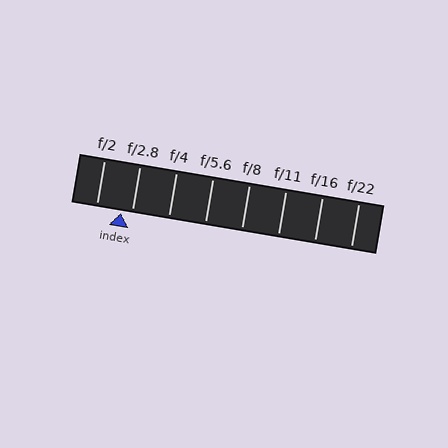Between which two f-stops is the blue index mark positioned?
The index mark is between f/2 and f/2.8.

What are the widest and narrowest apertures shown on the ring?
The widest aperture shown is f/2 and the narrowest is f/22.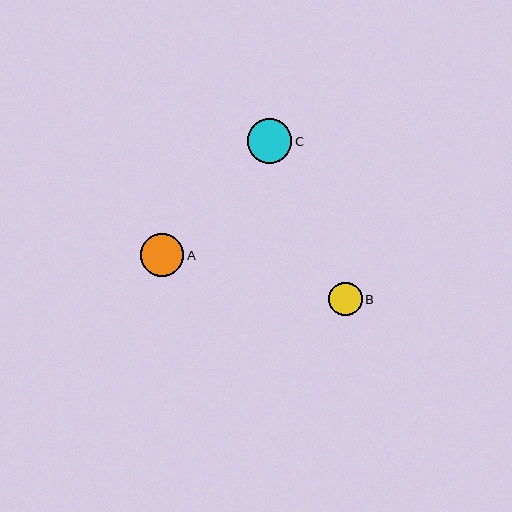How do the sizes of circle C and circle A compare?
Circle C and circle A are approximately the same size.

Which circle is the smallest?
Circle B is the smallest with a size of approximately 33 pixels.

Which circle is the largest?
Circle C is the largest with a size of approximately 44 pixels.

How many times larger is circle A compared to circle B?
Circle A is approximately 1.3 times the size of circle B.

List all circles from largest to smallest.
From largest to smallest: C, A, B.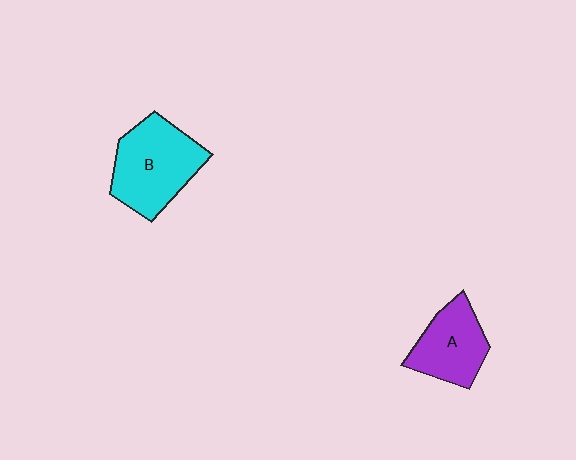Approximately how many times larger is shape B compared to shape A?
Approximately 1.4 times.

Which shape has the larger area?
Shape B (cyan).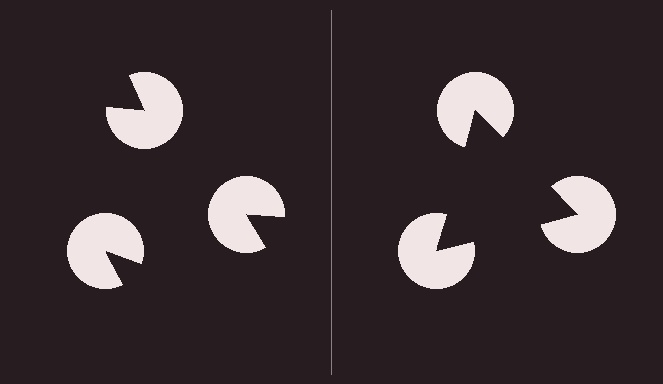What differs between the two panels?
The pac-man discs are positioned identically on both sides; only the wedge orientations differ. On the right they align to a triangle; on the left they are misaligned.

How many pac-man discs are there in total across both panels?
6 — 3 on each side.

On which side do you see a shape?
An illusory triangle appears on the right side. On the left side the wedge cuts are rotated, so no coherent shape forms.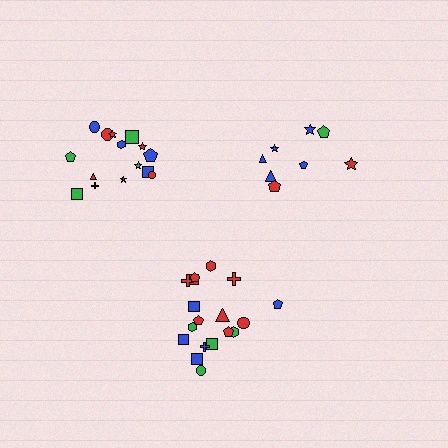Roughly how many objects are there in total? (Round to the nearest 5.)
Roughly 40 objects in total.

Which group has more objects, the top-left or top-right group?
The top-left group.